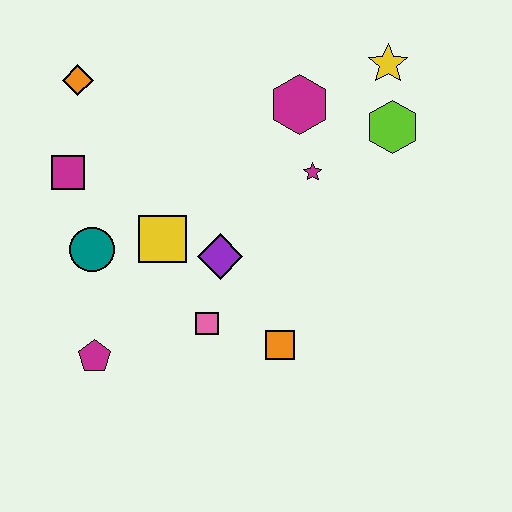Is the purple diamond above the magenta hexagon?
No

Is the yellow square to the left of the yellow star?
Yes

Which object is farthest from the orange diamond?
The orange square is farthest from the orange diamond.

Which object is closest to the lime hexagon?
The yellow star is closest to the lime hexagon.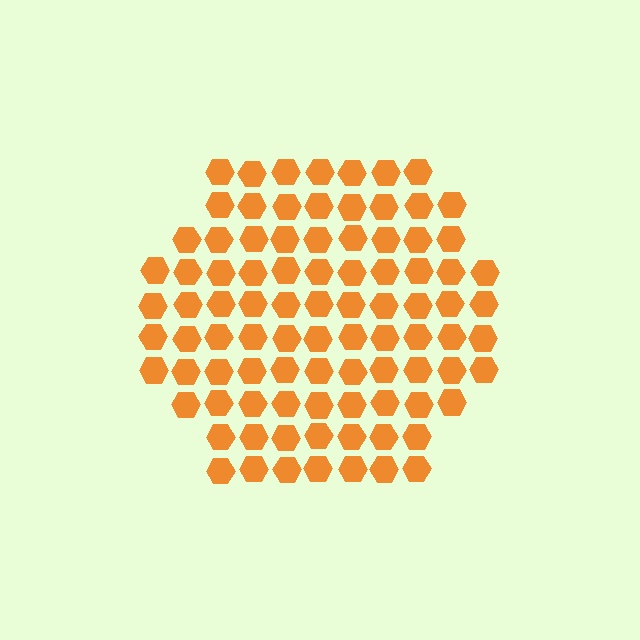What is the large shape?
The large shape is a hexagon.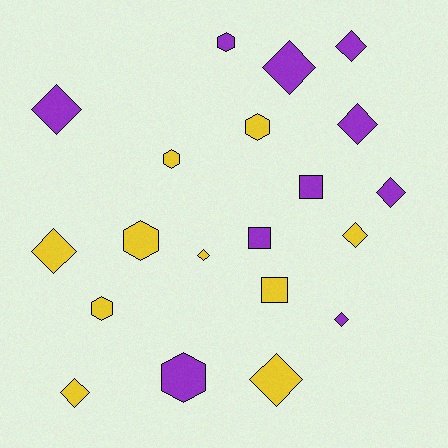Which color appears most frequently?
Purple, with 10 objects.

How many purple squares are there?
There are 2 purple squares.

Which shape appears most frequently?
Diamond, with 11 objects.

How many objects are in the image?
There are 20 objects.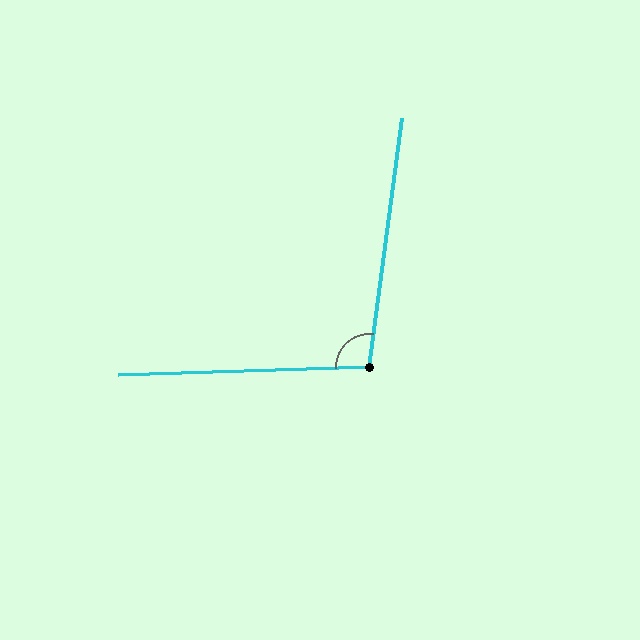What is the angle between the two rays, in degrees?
Approximately 99 degrees.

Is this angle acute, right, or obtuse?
It is obtuse.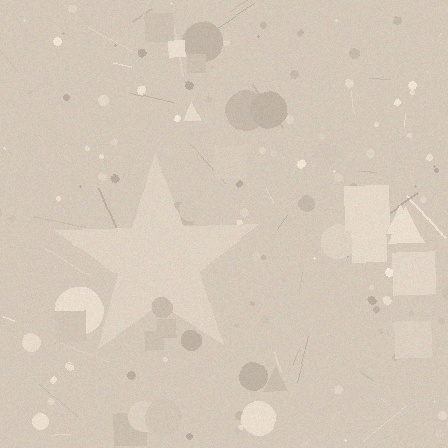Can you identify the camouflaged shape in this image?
The camouflaged shape is a star.